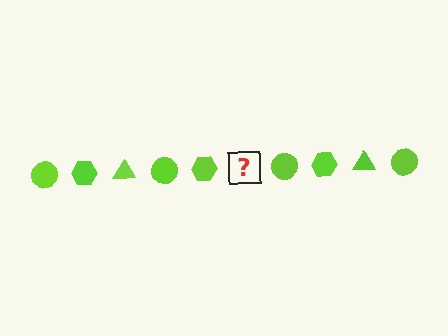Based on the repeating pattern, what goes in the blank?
The blank should be a lime triangle.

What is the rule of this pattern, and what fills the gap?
The rule is that the pattern cycles through circle, hexagon, triangle shapes in lime. The gap should be filled with a lime triangle.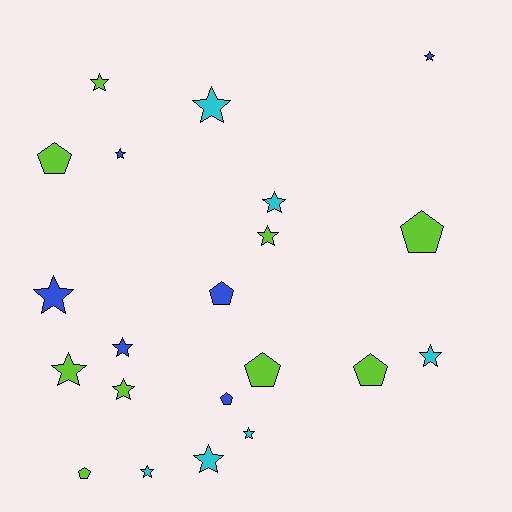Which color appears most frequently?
Lime, with 9 objects.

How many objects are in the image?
There are 21 objects.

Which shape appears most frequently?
Star, with 14 objects.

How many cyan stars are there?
There are 6 cyan stars.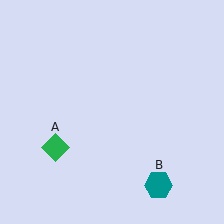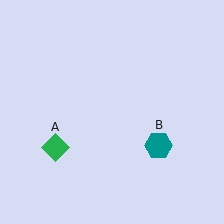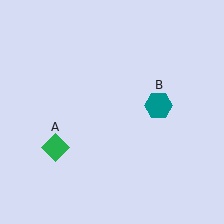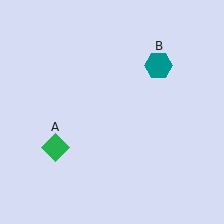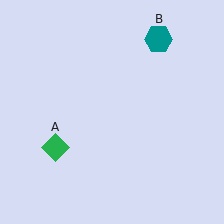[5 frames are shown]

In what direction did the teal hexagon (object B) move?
The teal hexagon (object B) moved up.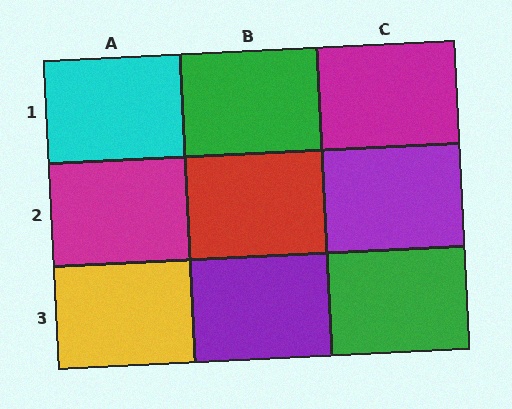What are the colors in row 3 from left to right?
Yellow, purple, green.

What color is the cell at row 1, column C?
Magenta.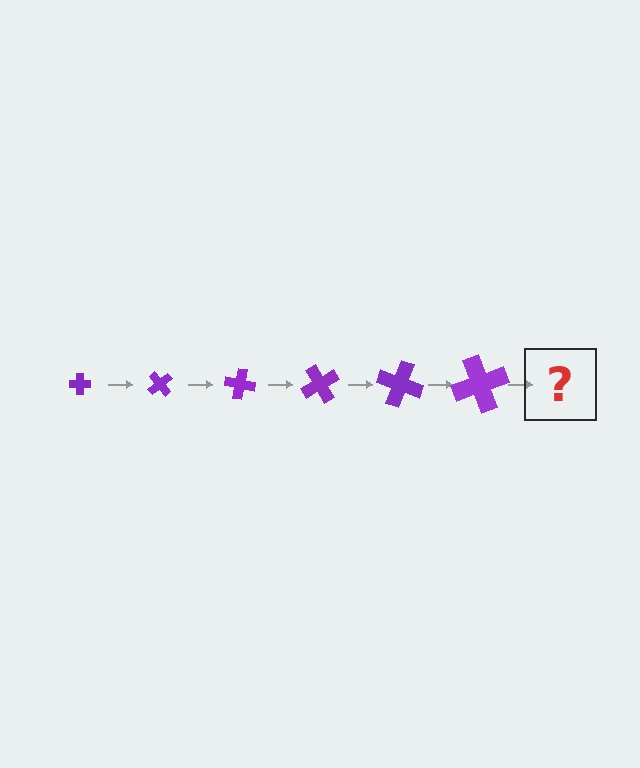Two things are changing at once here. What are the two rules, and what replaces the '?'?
The two rules are that the cross grows larger each step and it rotates 50 degrees each step. The '?' should be a cross, larger than the previous one and rotated 300 degrees from the start.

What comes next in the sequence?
The next element should be a cross, larger than the previous one and rotated 300 degrees from the start.